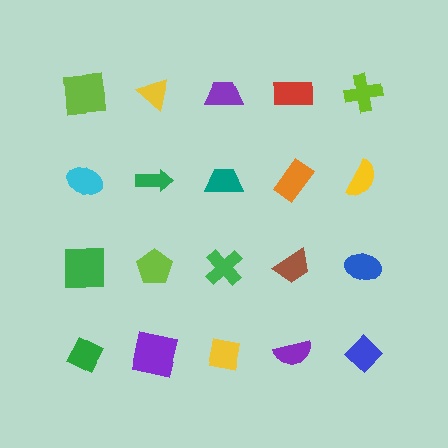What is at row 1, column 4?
A red rectangle.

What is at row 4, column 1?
A green diamond.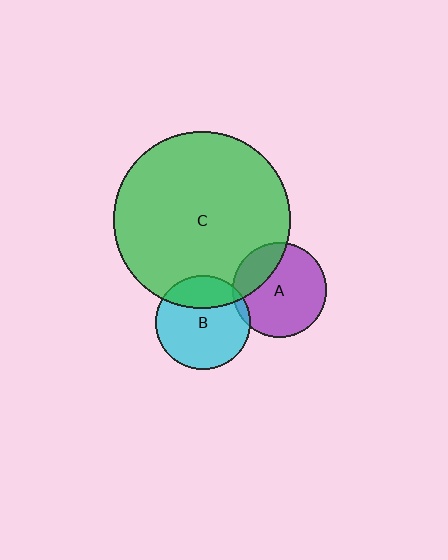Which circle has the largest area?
Circle C (green).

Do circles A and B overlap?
Yes.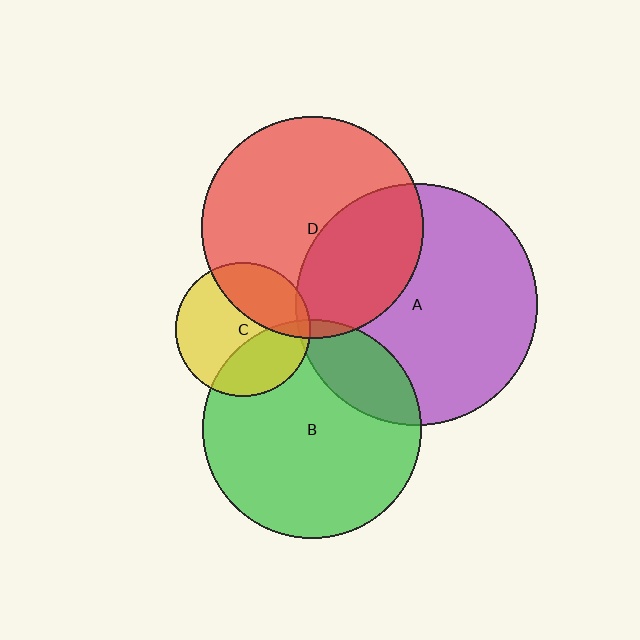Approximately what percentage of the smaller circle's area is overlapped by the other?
Approximately 5%.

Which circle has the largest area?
Circle A (purple).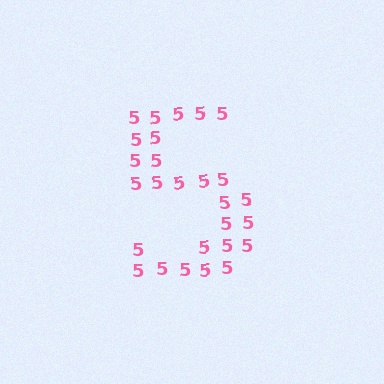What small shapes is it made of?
It is made of small digit 5's.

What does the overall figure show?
The overall figure shows the digit 5.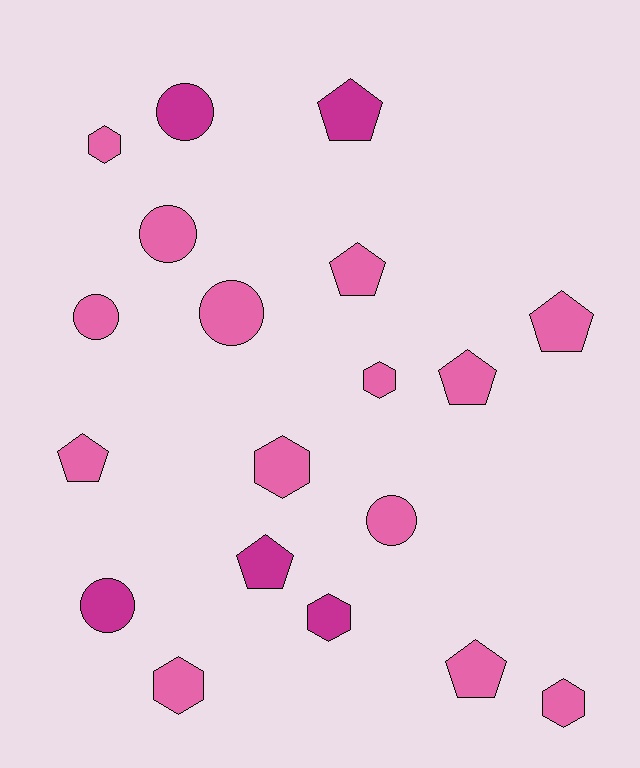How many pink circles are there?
There are 4 pink circles.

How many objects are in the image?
There are 19 objects.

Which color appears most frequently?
Pink, with 14 objects.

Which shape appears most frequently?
Pentagon, with 7 objects.